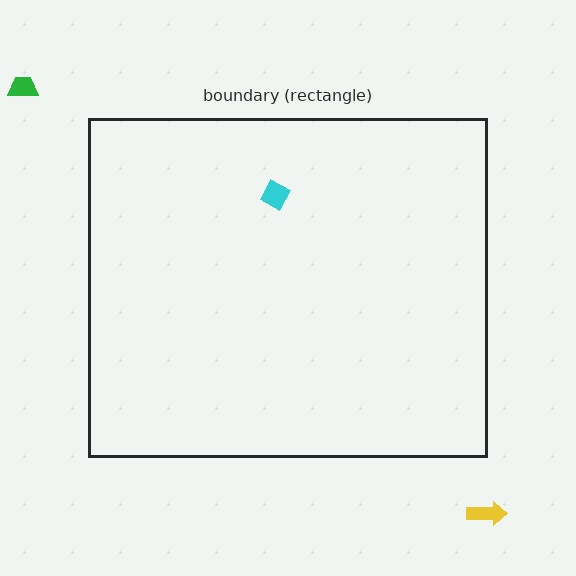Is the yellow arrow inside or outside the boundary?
Outside.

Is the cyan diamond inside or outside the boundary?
Inside.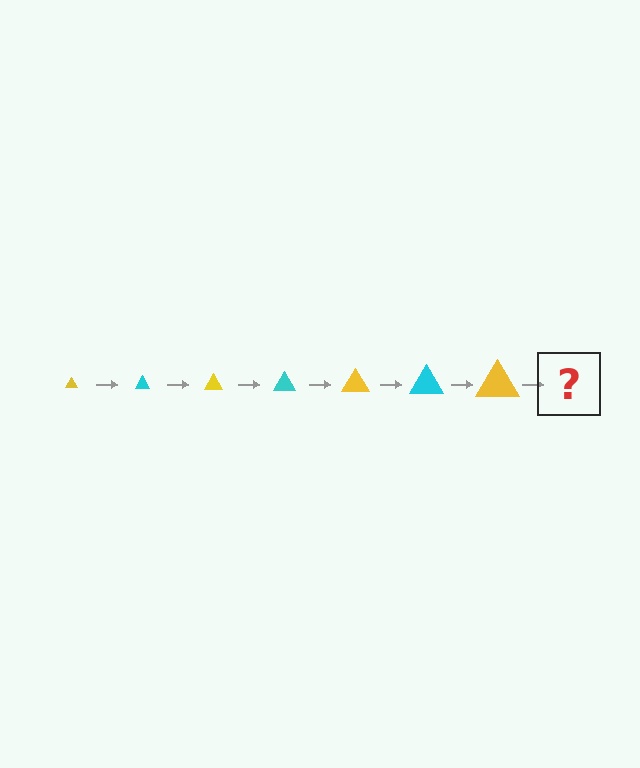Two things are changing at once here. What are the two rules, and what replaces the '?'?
The two rules are that the triangle grows larger each step and the color cycles through yellow and cyan. The '?' should be a cyan triangle, larger than the previous one.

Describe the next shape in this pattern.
It should be a cyan triangle, larger than the previous one.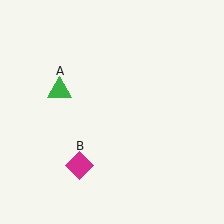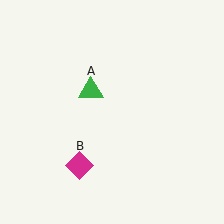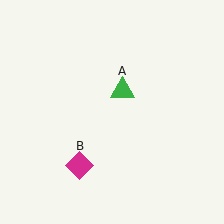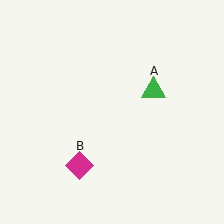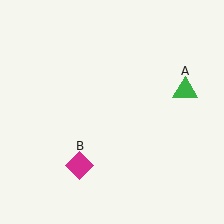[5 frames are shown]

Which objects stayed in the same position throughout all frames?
Magenta diamond (object B) remained stationary.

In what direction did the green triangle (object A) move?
The green triangle (object A) moved right.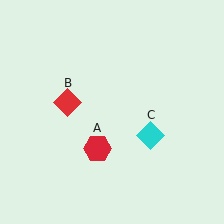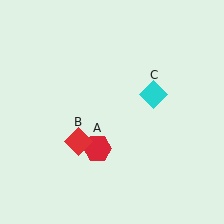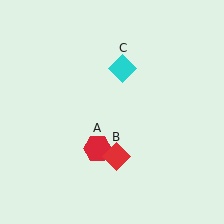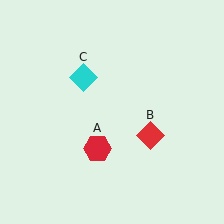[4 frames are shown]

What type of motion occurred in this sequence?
The red diamond (object B), cyan diamond (object C) rotated counterclockwise around the center of the scene.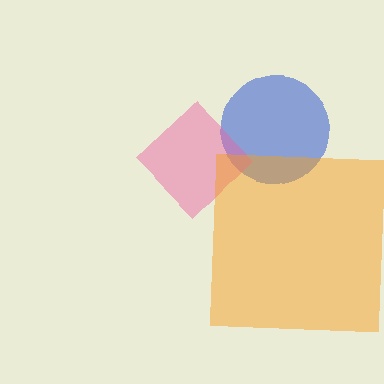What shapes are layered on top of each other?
The layered shapes are: a blue circle, a pink diamond, an orange square.